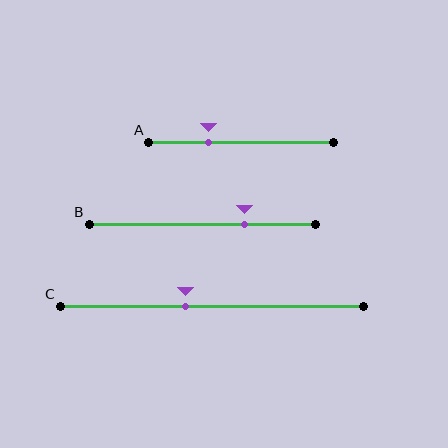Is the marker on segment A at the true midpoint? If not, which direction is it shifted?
No, the marker on segment A is shifted to the left by about 18% of the segment length.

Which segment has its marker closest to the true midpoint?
Segment C has its marker closest to the true midpoint.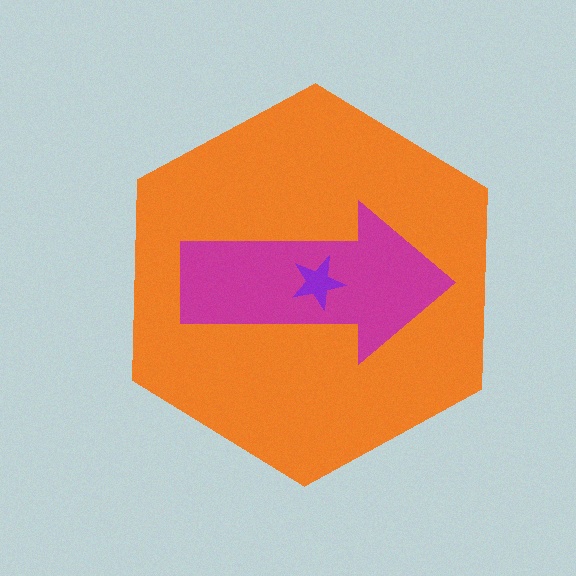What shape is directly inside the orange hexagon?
The magenta arrow.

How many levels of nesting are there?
3.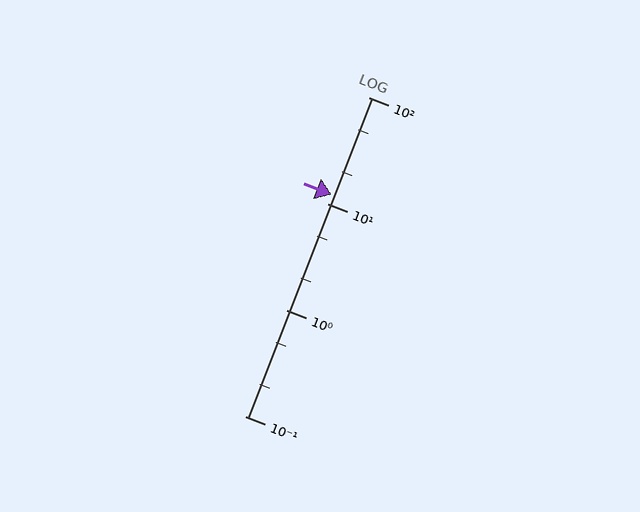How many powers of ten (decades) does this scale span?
The scale spans 3 decades, from 0.1 to 100.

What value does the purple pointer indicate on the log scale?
The pointer indicates approximately 12.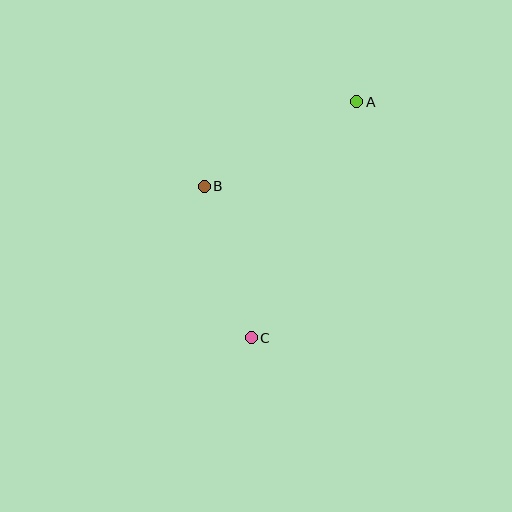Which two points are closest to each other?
Points B and C are closest to each other.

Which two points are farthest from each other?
Points A and C are farthest from each other.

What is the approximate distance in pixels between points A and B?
The distance between A and B is approximately 174 pixels.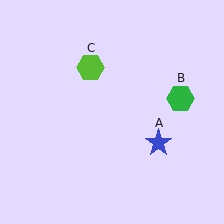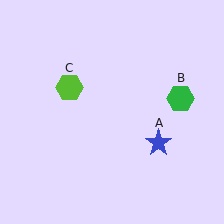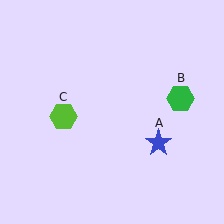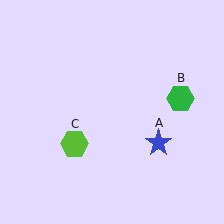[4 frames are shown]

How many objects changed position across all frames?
1 object changed position: lime hexagon (object C).